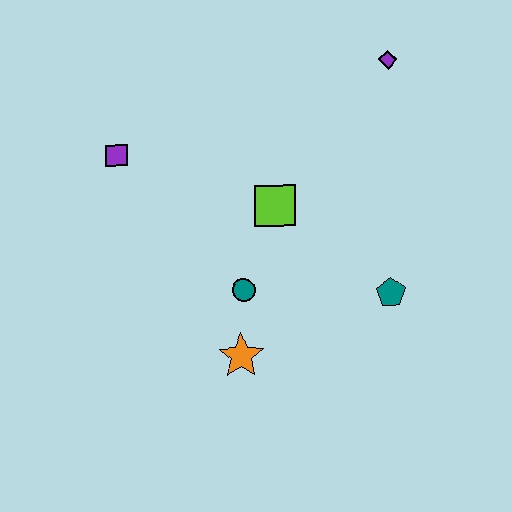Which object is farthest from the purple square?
The teal pentagon is farthest from the purple square.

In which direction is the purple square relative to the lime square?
The purple square is to the left of the lime square.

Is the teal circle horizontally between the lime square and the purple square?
Yes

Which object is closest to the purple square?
The lime square is closest to the purple square.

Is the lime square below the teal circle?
No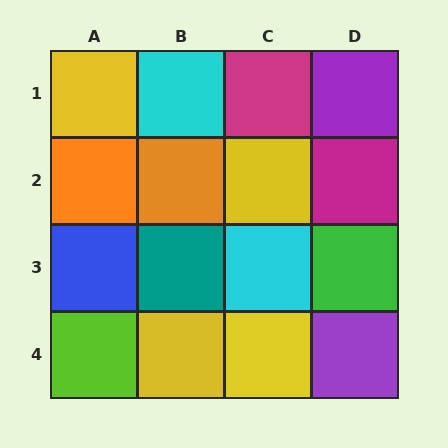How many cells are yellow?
4 cells are yellow.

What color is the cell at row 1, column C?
Magenta.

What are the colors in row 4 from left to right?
Lime, yellow, yellow, purple.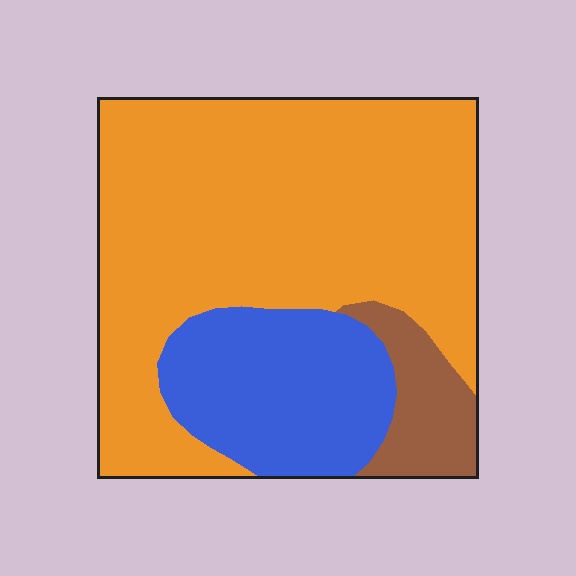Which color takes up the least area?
Brown, at roughly 10%.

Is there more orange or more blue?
Orange.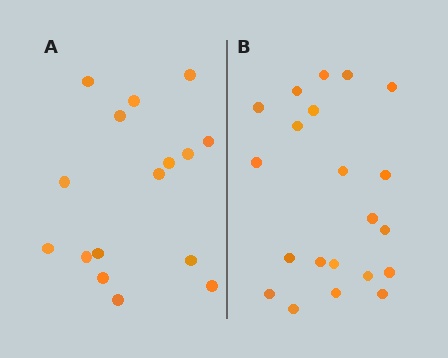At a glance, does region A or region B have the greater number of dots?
Region B (the right region) has more dots.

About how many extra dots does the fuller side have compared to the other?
Region B has about 5 more dots than region A.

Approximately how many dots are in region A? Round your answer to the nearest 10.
About 20 dots. (The exact count is 16, which rounds to 20.)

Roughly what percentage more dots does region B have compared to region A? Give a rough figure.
About 30% more.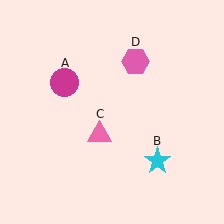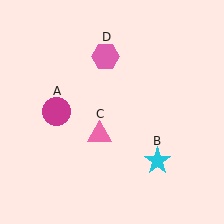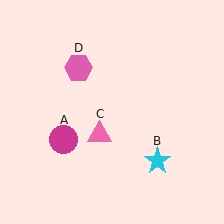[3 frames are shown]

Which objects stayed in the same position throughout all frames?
Cyan star (object B) and pink triangle (object C) remained stationary.